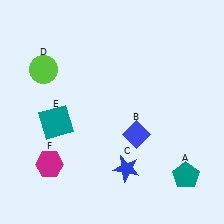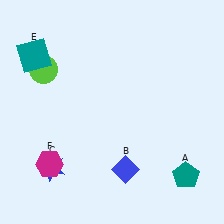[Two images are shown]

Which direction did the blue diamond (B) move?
The blue diamond (B) moved down.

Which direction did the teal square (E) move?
The teal square (E) moved up.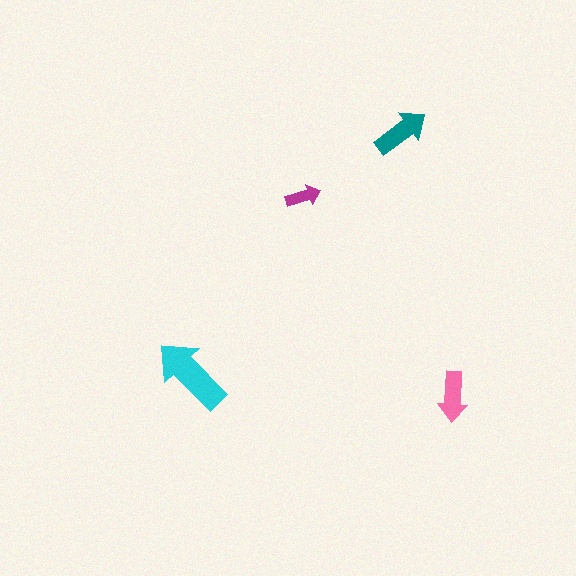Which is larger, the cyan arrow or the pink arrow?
The cyan one.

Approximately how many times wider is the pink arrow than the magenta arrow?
About 1.5 times wider.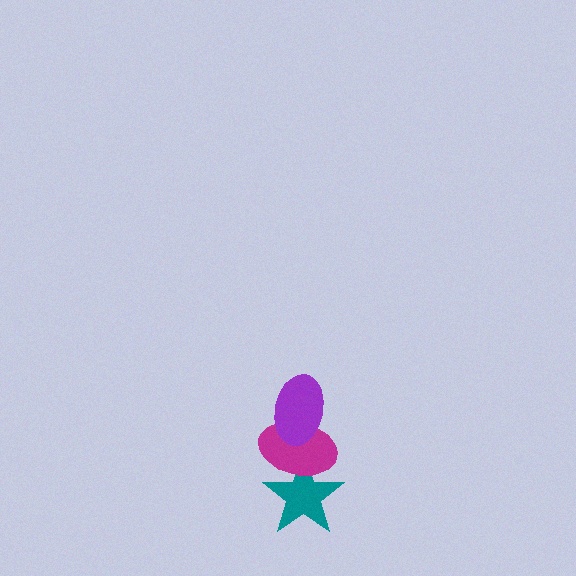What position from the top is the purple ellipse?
The purple ellipse is 1st from the top.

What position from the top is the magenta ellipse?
The magenta ellipse is 2nd from the top.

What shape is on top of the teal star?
The magenta ellipse is on top of the teal star.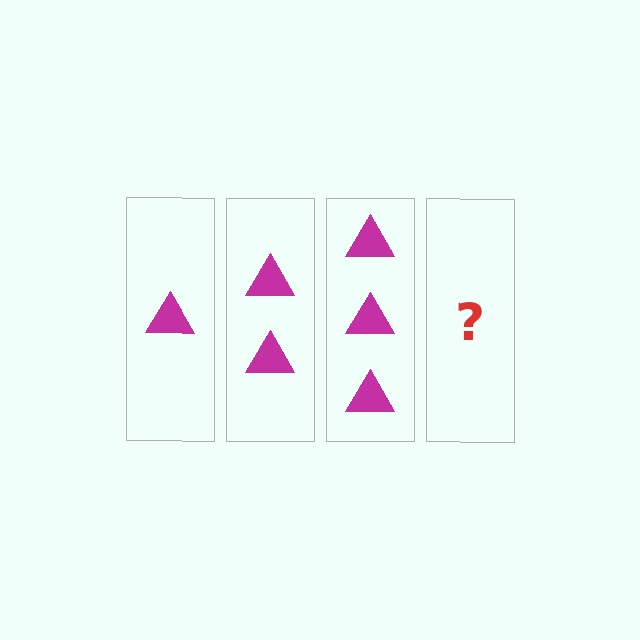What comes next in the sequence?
The next element should be 4 triangles.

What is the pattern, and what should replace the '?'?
The pattern is that each step adds one more triangle. The '?' should be 4 triangles.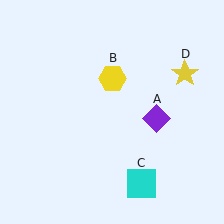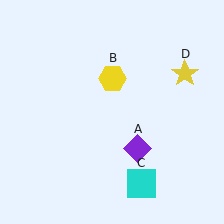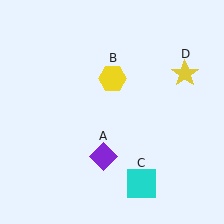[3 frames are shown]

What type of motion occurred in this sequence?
The purple diamond (object A) rotated clockwise around the center of the scene.